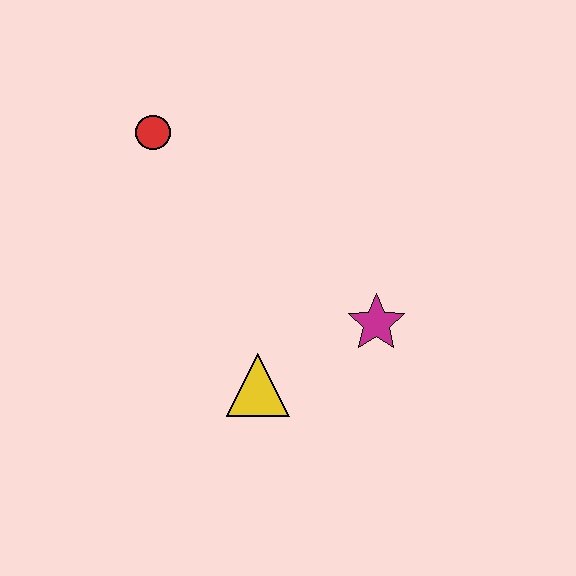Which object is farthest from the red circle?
The magenta star is farthest from the red circle.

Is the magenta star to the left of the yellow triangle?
No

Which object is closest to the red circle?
The yellow triangle is closest to the red circle.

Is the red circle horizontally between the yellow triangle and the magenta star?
No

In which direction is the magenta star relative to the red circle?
The magenta star is to the right of the red circle.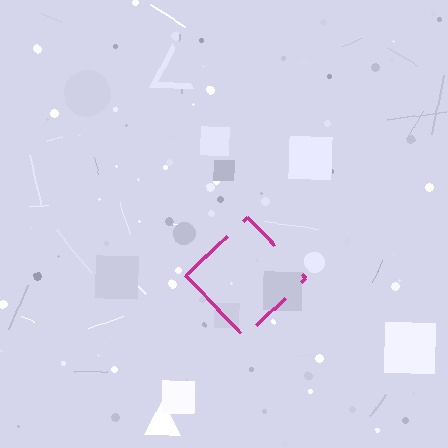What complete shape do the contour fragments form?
The contour fragments form a diamond.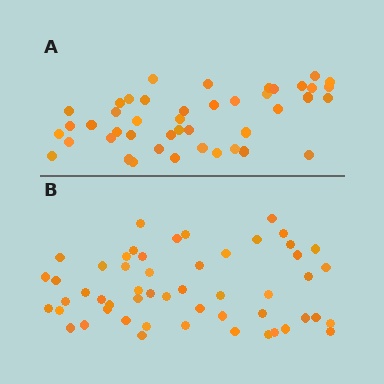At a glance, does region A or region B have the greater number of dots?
Region B (the bottom region) has more dots.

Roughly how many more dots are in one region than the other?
Region B has roughly 8 or so more dots than region A.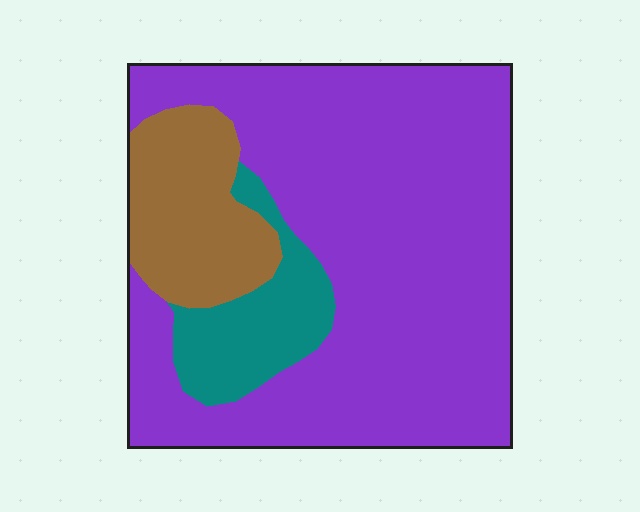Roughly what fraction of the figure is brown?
Brown takes up about one sixth (1/6) of the figure.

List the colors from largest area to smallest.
From largest to smallest: purple, brown, teal.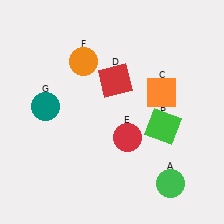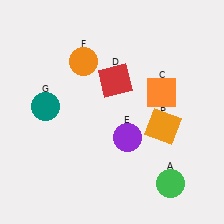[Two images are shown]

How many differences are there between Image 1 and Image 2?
There are 2 differences between the two images.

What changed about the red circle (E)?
In Image 1, E is red. In Image 2, it changed to purple.